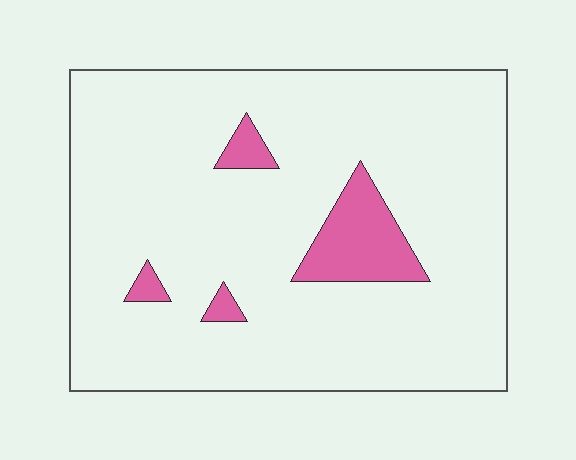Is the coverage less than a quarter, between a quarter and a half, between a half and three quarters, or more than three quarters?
Less than a quarter.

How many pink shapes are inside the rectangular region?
4.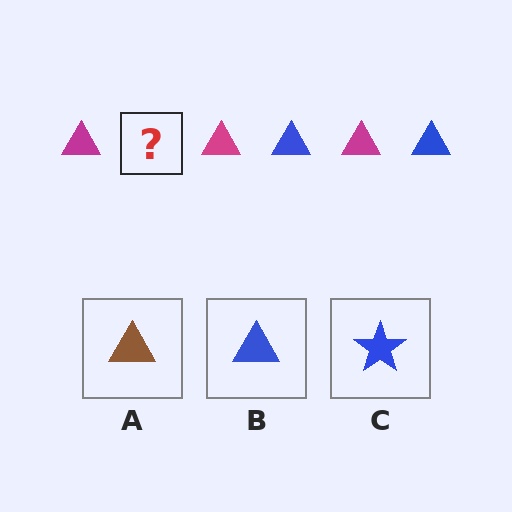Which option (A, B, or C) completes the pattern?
B.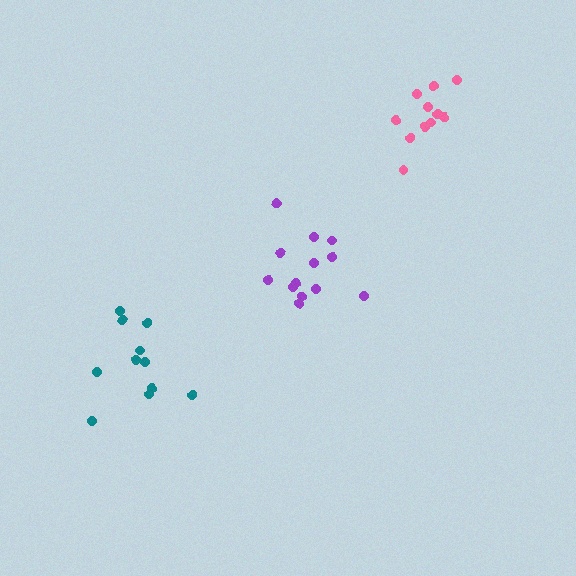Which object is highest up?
The pink cluster is topmost.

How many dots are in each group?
Group 1: 11 dots, Group 2: 13 dots, Group 3: 11 dots (35 total).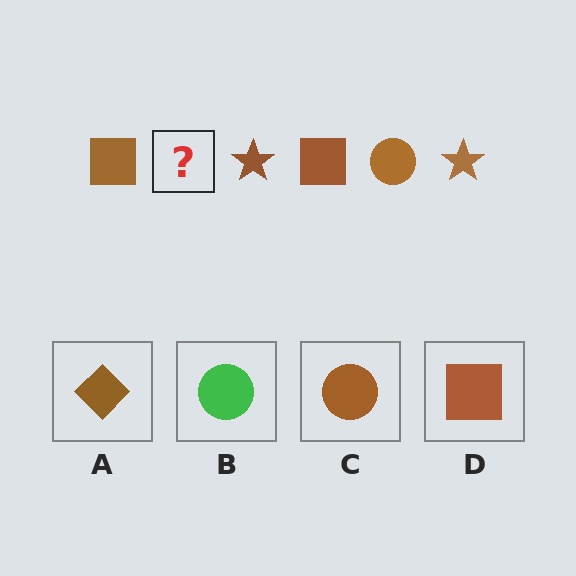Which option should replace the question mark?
Option C.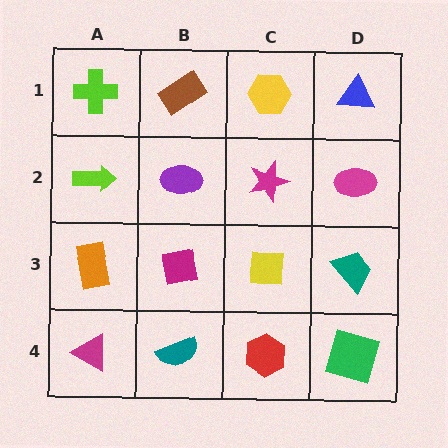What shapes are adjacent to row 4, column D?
A teal trapezoid (row 3, column D), a red hexagon (row 4, column C).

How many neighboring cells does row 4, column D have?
2.